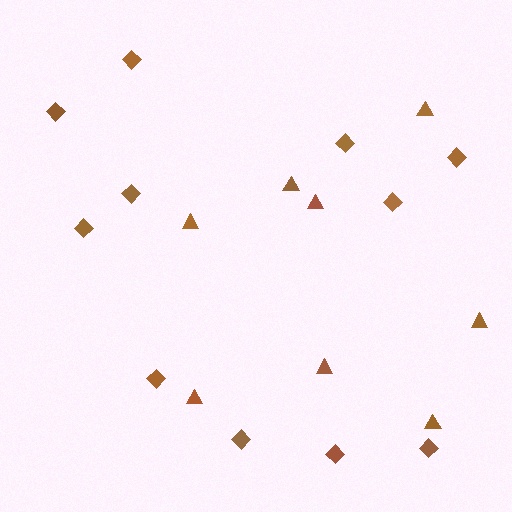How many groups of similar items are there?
There are 2 groups: one group of diamonds (11) and one group of triangles (8).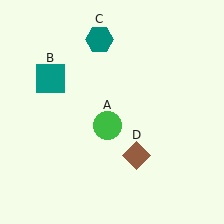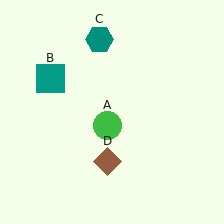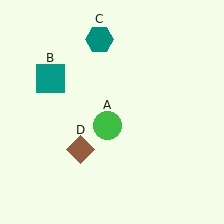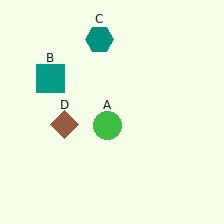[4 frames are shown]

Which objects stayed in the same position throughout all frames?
Green circle (object A) and teal square (object B) and teal hexagon (object C) remained stationary.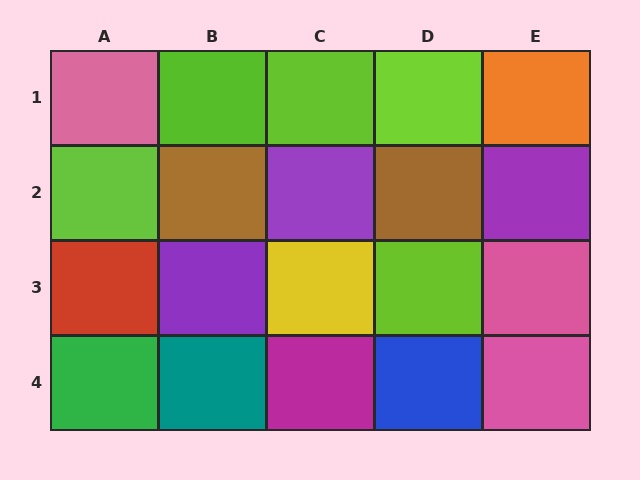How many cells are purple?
3 cells are purple.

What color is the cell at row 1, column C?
Lime.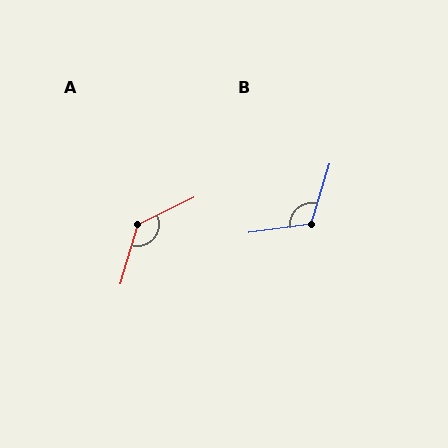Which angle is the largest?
A, at approximately 132 degrees.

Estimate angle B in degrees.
Approximately 115 degrees.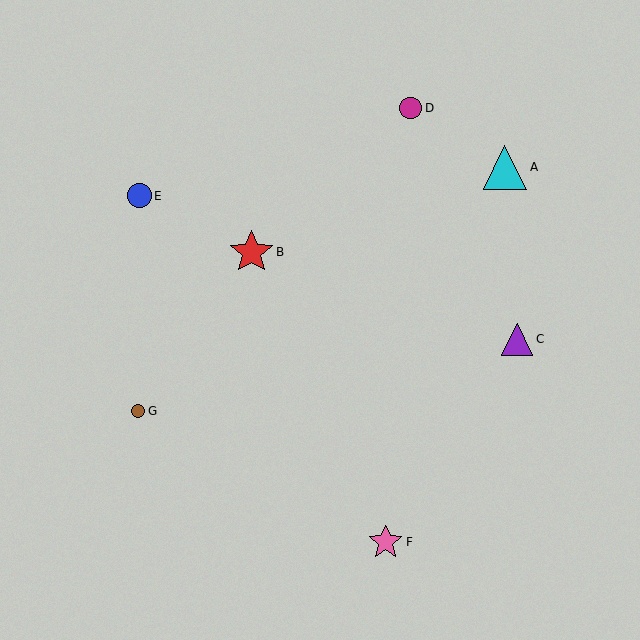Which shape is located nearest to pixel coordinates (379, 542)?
The pink star (labeled F) at (386, 542) is nearest to that location.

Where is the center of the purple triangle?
The center of the purple triangle is at (517, 339).